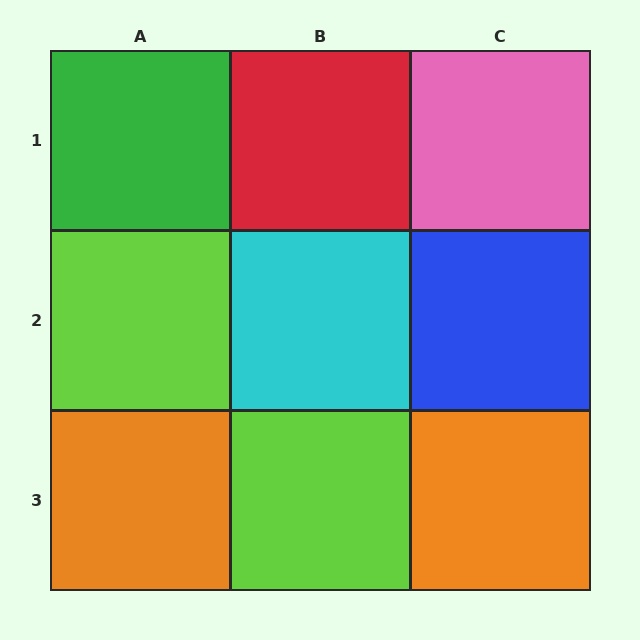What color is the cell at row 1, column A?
Green.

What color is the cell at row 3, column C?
Orange.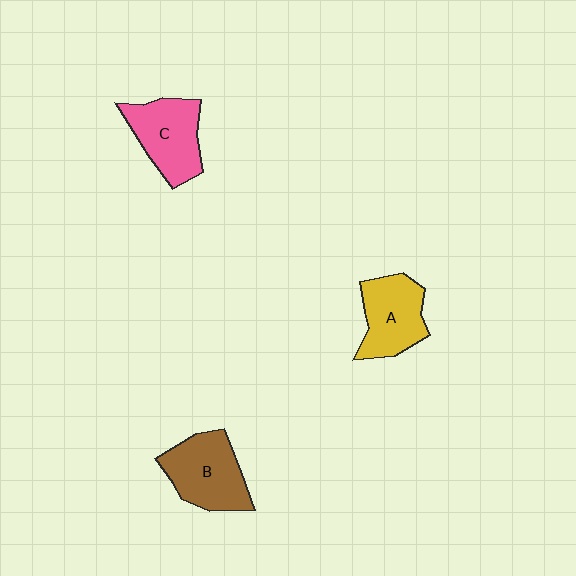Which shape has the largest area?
Shape B (brown).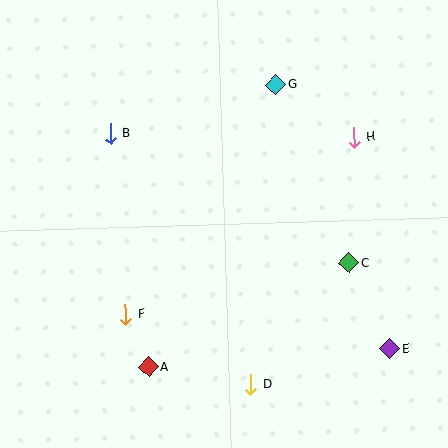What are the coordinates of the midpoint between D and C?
The midpoint between D and C is at (300, 324).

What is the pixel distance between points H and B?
The distance between H and B is 244 pixels.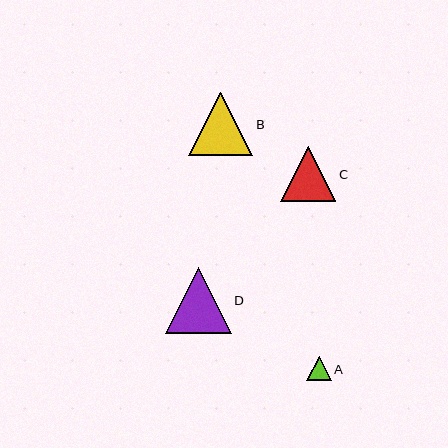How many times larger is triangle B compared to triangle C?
Triangle B is approximately 1.2 times the size of triangle C.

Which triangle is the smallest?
Triangle A is the smallest with a size of approximately 24 pixels.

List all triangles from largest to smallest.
From largest to smallest: D, B, C, A.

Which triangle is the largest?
Triangle D is the largest with a size of approximately 66 pixels.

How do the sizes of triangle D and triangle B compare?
Triangle D and triangle B are approximately the same size.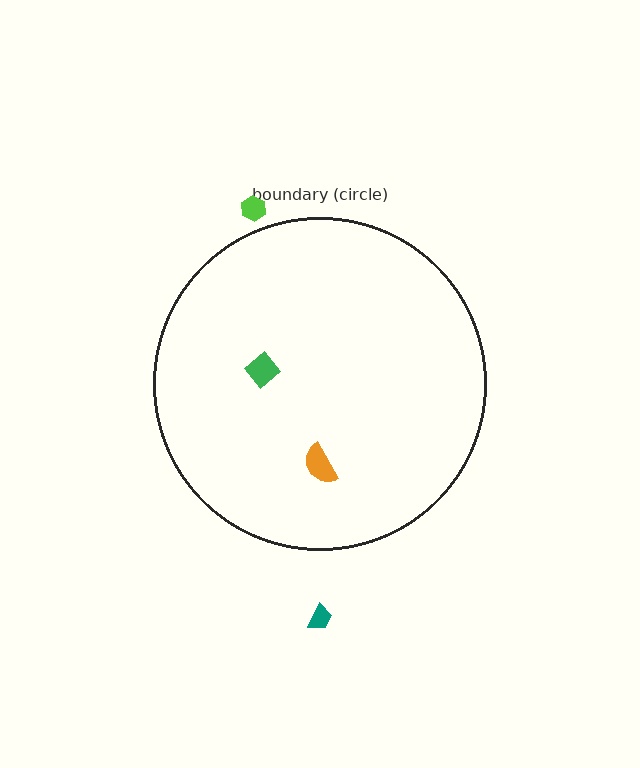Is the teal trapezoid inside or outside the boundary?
Outside.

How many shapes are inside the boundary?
2 inside, 2 outside.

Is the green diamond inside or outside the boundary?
Inside.